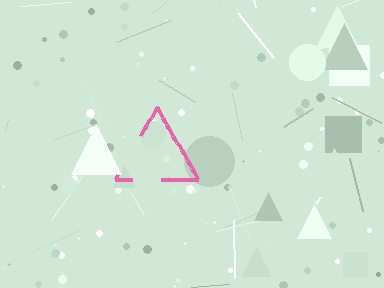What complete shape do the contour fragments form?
The contour fragments form a triangle.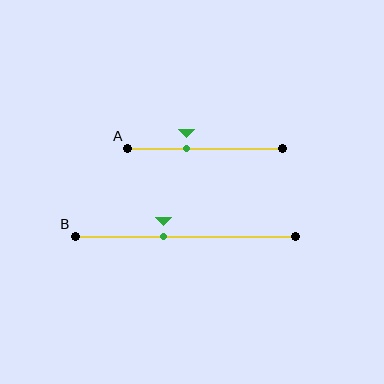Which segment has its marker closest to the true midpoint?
Segment B has its marker closest to the true midpoint.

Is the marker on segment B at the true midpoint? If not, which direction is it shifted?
No, the marker on segment B is shifted to the left by about 10% of the segment length.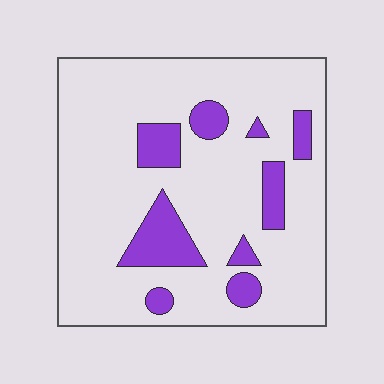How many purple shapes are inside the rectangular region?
9.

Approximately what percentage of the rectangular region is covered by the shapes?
Approximately 15%.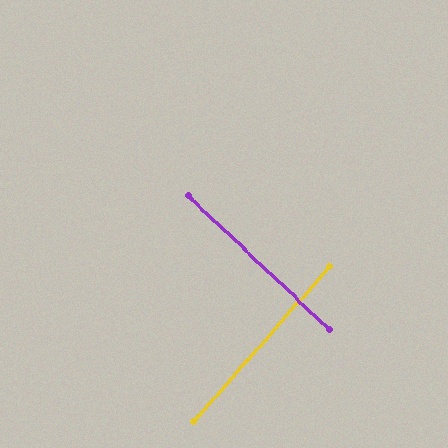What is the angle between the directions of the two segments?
Approximately 88 degrees.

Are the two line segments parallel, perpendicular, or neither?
Perpendicular — they meet at approximately 88°.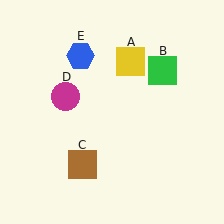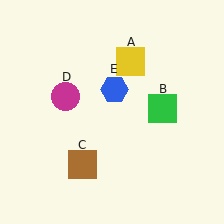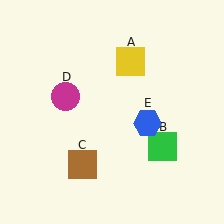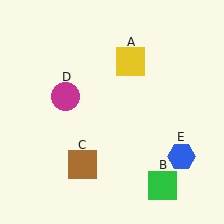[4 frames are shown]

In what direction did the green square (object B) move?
The green square (object B) moved down.